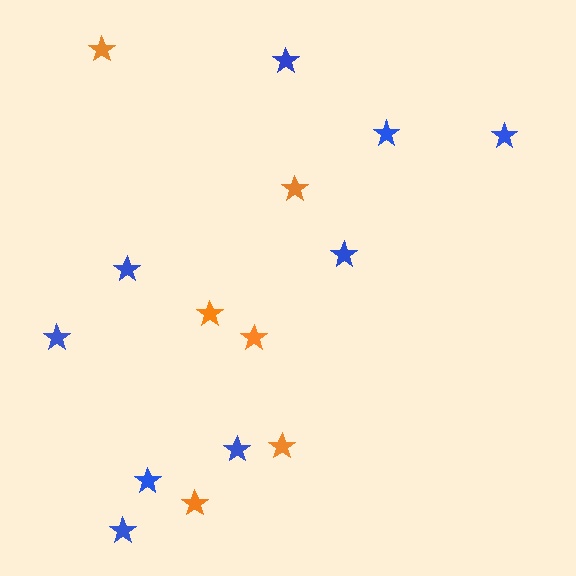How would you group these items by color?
There are 2 groups: one group of blue stars (9) and one group of orange stars (6).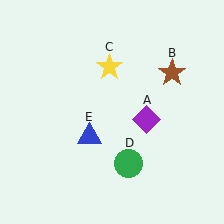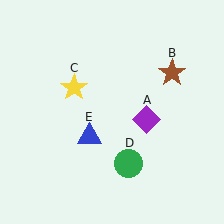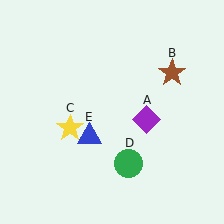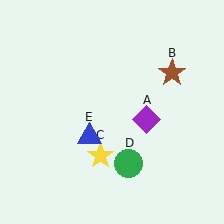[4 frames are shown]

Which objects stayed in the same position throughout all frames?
Purple diamond (object A) and brown star (object B) and green circle (object D) and blue triangle (object E) remained stationary.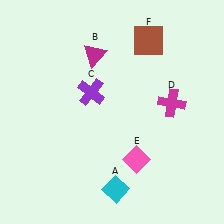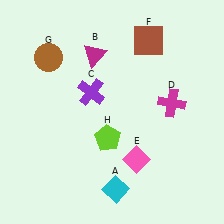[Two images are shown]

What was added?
A brown circle (G), a lime pentagon (H) were added in Image 2.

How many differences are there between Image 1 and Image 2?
There are 2 differences between the two images.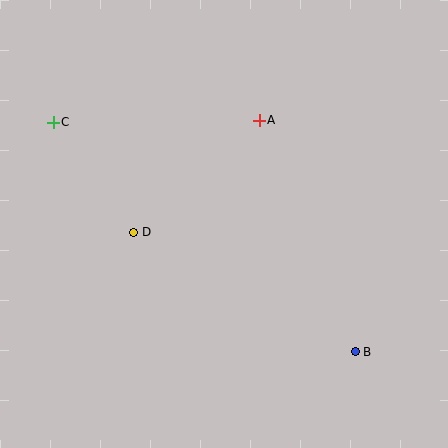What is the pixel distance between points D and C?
The distance between D and C is 136 pixels.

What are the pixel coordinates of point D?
Point D is at (134, 232).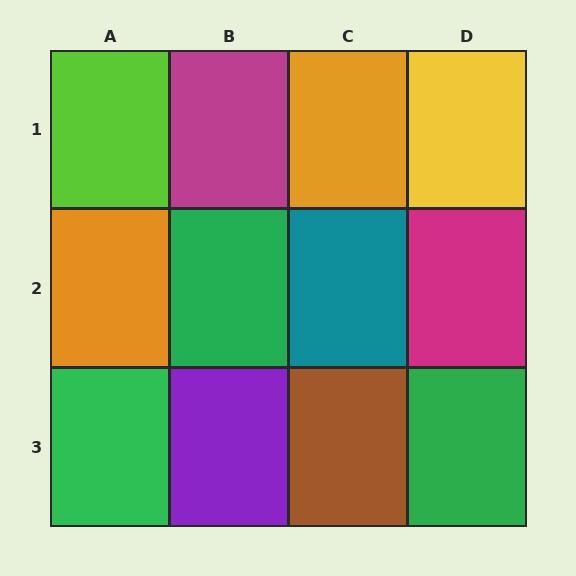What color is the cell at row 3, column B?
Purple.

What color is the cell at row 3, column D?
Green.